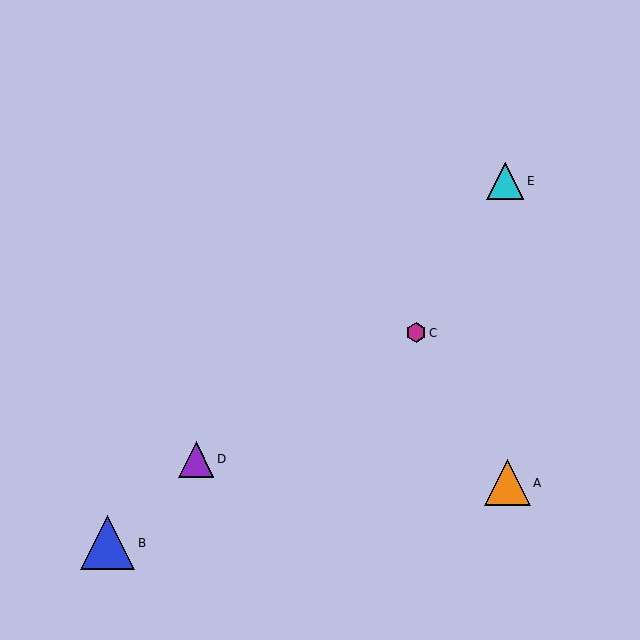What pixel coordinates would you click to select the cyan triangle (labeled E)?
Click at (505, 181) to select the cyan triangle E.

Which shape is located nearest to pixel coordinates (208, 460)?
The purple triangle (labeled D) at (196, 459) is nearest to that location.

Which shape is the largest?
The blue triangle (labeled B) is the largest.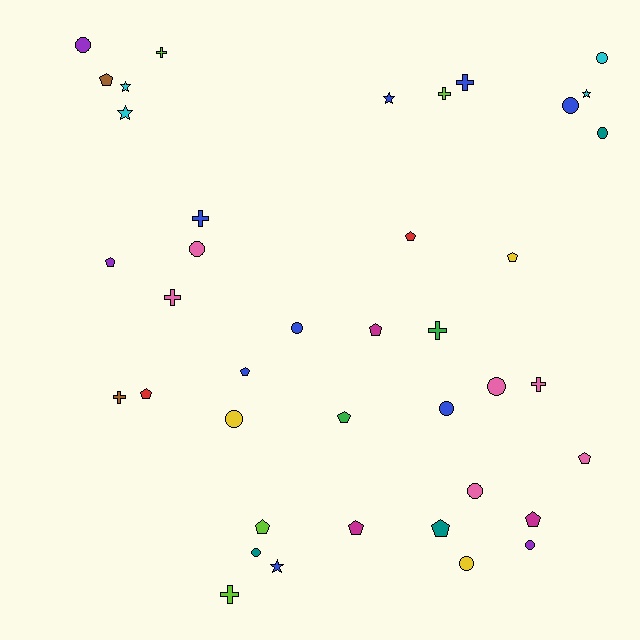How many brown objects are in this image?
There are 2 brown objects.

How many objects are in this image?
There are 40 objects.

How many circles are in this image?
There are 13 circles.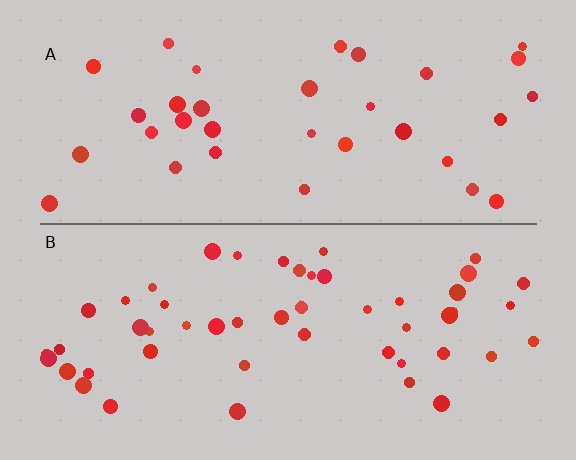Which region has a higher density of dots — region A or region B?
B (the bottom).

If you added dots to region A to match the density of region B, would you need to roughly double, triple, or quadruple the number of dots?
Approximately double.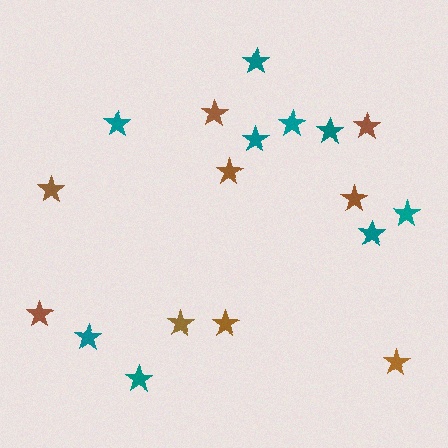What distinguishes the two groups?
There are 2 groups: one group of teal stars (9) and one group of brown stars (9).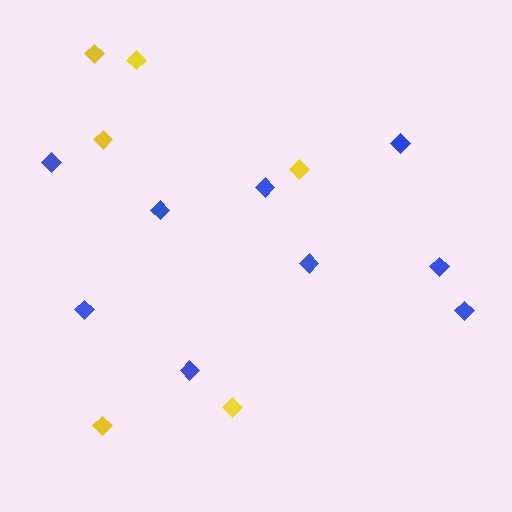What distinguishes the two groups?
There are 2 groups: one group of yellow diamonds (6) and one group of blue diamonds (9).